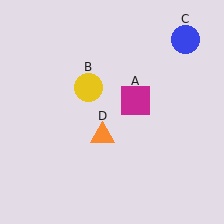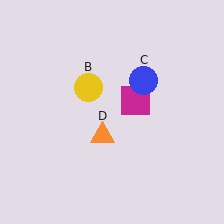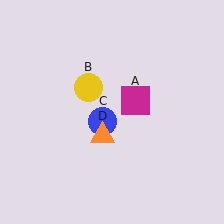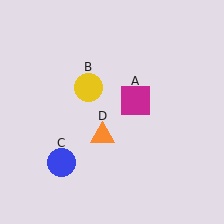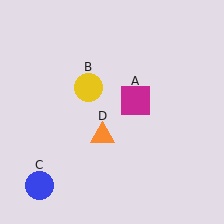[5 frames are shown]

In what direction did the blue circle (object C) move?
The blue circle (object C) moved down and to the left.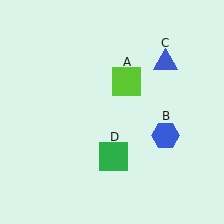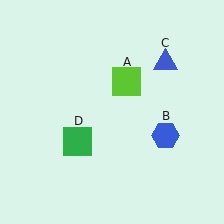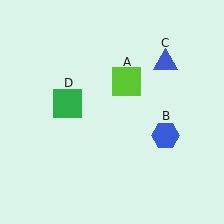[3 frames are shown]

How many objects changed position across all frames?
1 object changed position: green square (object D).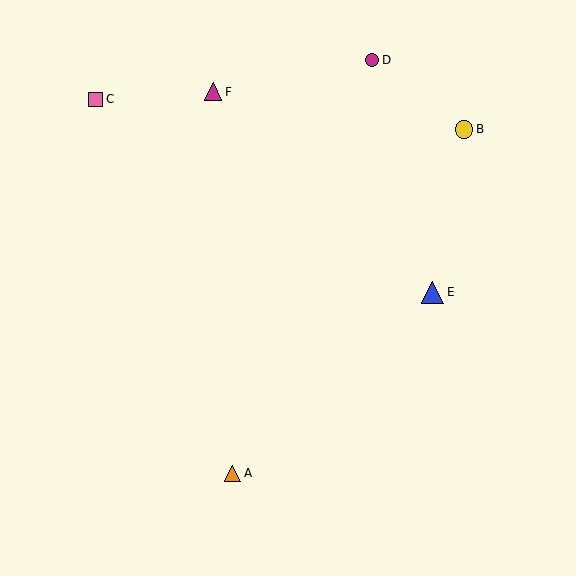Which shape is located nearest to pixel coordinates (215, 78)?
The magenta triangle (labeled F) at (213, 92) is nearest to that location.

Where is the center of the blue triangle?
The center of the blue triangle is at (433, 292).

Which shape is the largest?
The blue triangle (labeled E) is the largest.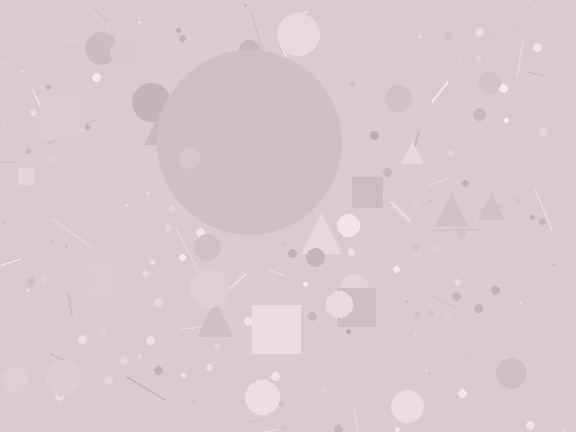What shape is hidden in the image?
A circle is hidden in the image.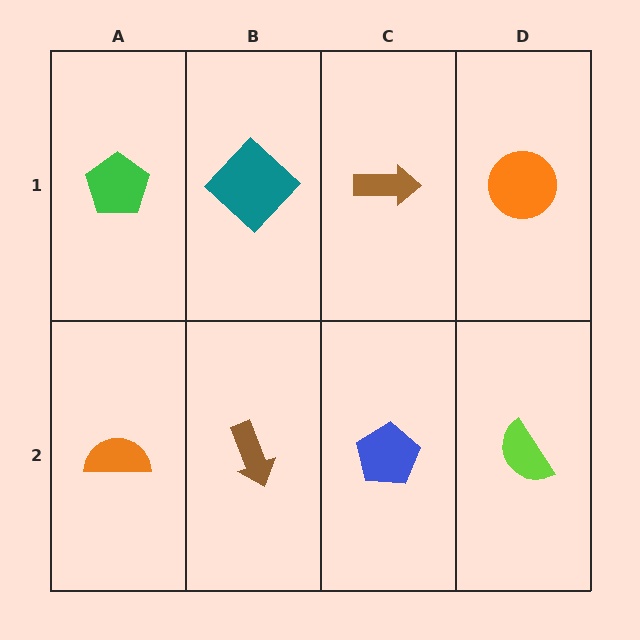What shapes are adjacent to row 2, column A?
A green pentagon (row 1, column A), a brown arrow (row 2, column B).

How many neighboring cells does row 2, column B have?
3.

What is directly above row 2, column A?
A green pentagon.